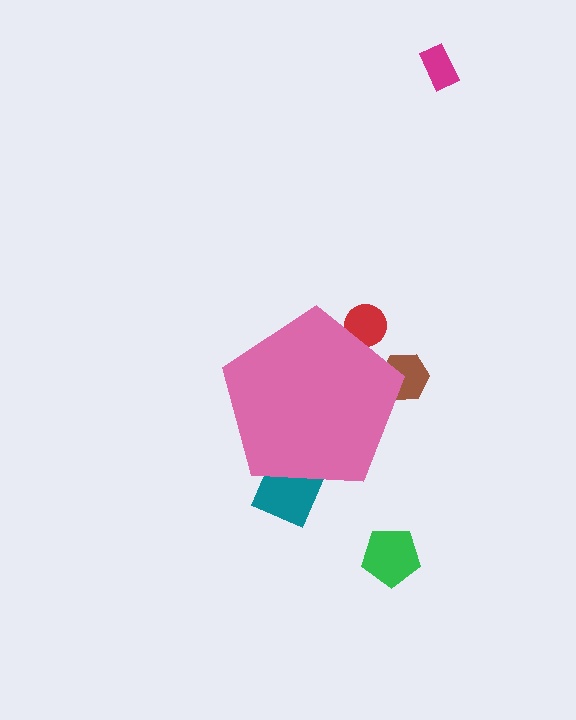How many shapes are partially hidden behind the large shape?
3 shapes are partially hidden.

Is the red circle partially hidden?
Yes, the red circle is partially hidden behind the pink pentagon.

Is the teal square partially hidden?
Yes, the teal square is partially hidden behind the pink pentagon.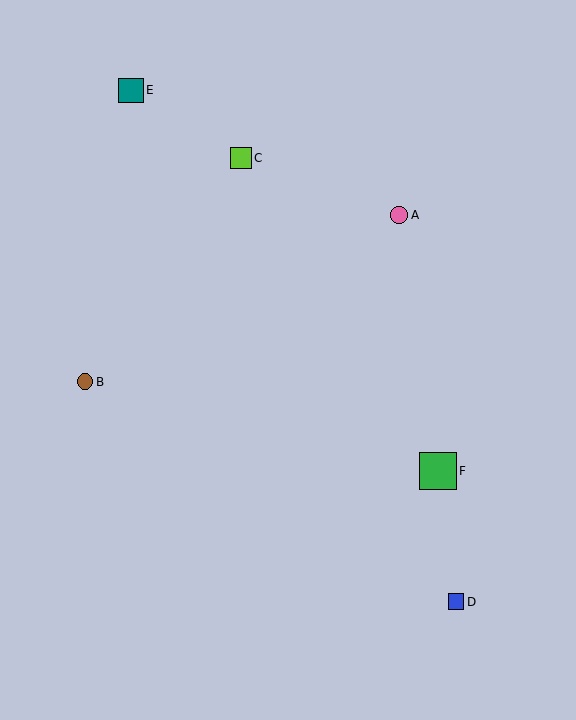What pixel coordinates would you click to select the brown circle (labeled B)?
Click at (85, 382) to select the brown circle B.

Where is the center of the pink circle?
The center of the pink circle is at (399, 215).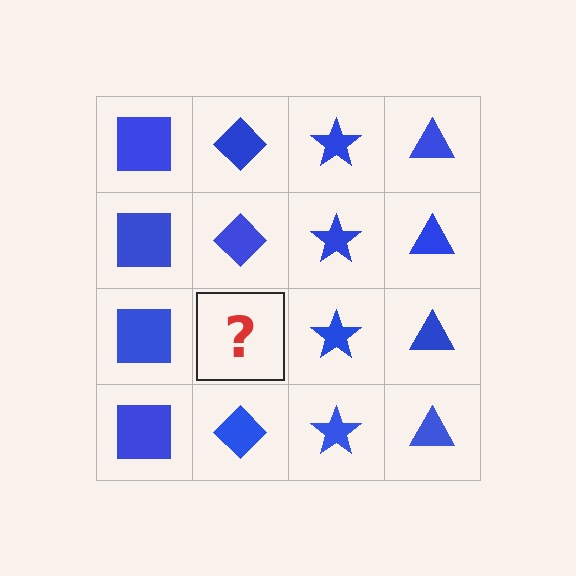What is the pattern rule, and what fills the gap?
The rule is that each column has a consistent shape. The gap should be filled with a blue diamond.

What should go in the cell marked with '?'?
The missing cell should contain a blue diamond.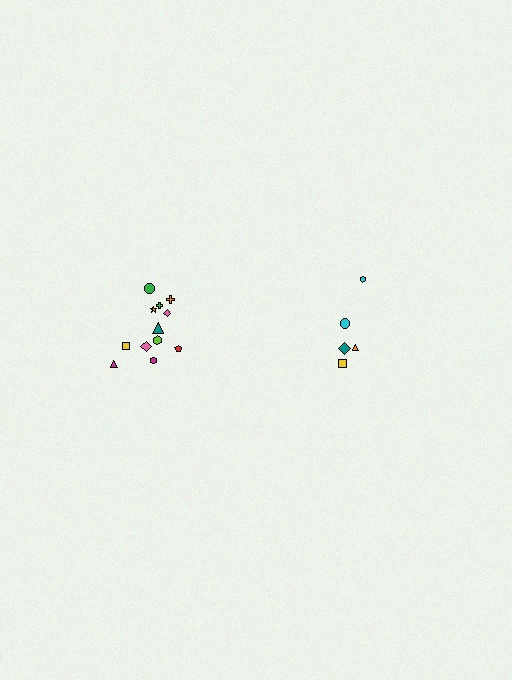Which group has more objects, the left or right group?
The left group.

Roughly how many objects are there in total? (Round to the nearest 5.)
Roughly 15 objects in total.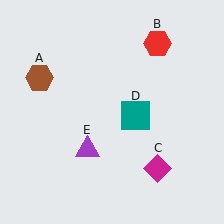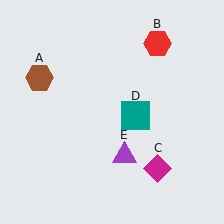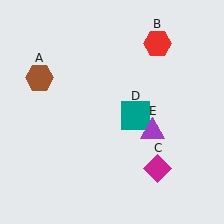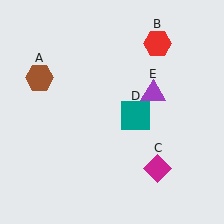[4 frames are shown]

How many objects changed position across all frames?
1 object changed position: purple triangle (object E).